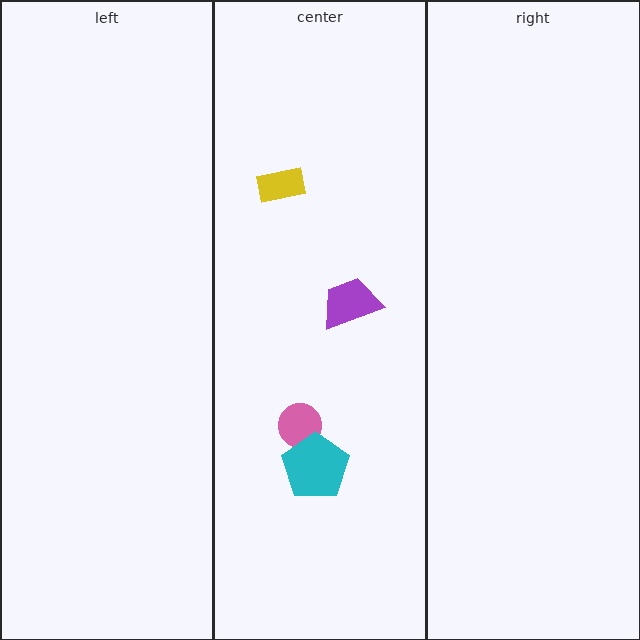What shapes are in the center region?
The pink circle, the cyan pentagon, the yellow rectangle, the purple trapezoid.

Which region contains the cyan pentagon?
The center region.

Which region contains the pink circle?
The center region.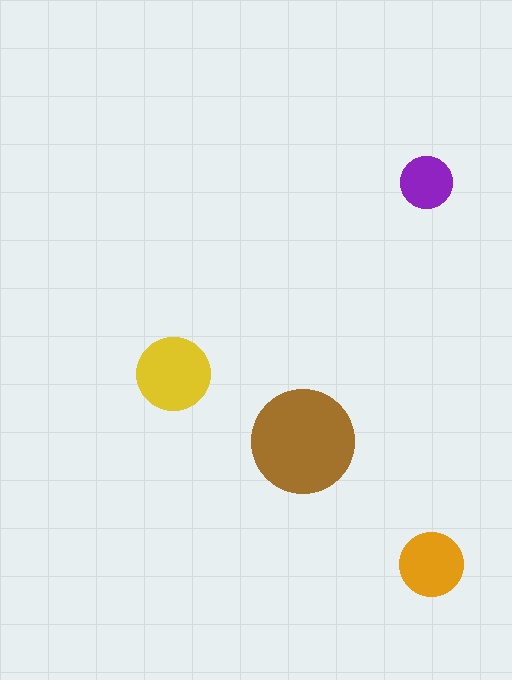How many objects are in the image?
There are 4 objects in the image.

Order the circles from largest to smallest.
the brown one, the yellow one, the orange one, the purple one.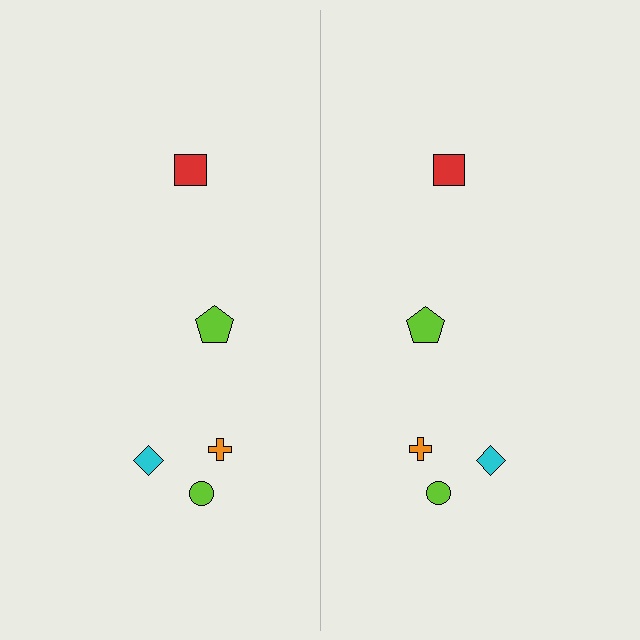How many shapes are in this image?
There are 10 shapes in this image.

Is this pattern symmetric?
Yes, this pattern has bilateral (reflection) symmetry.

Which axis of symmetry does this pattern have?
The pattern has a vertical axis of symmetry running through the center of the image.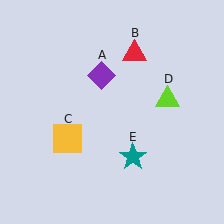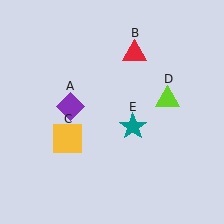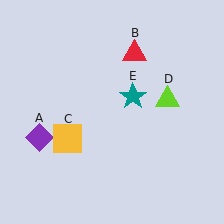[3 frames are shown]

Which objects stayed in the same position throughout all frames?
Red triangle (object B) and yellow square (object C) and lime triangle (object D) remained stationary.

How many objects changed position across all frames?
2 objects changed position: purple diamond (object A), teal star (object E).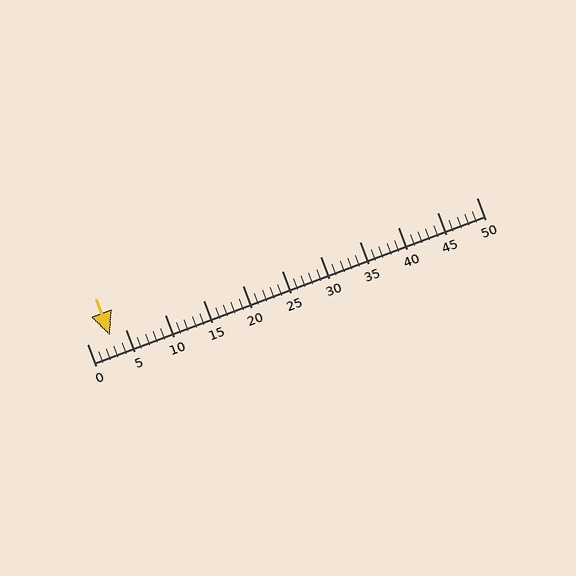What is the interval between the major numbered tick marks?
The major tick marks are spaced 5 units apart.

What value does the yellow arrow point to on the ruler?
The yellow arrow points to approximately 3.